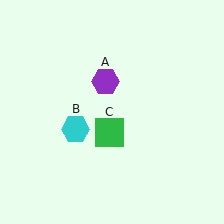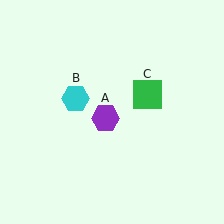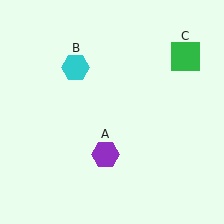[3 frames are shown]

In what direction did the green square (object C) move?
The green square (object C) moved up and to the right.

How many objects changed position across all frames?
3 objects changed position: purple hexagon (object A), cyan hexagon (object B), green square (object C).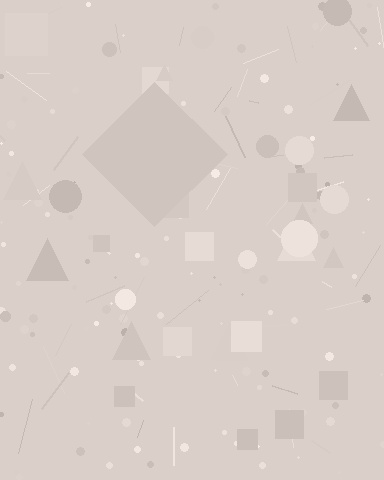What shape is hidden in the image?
A diamond is hidden in the image.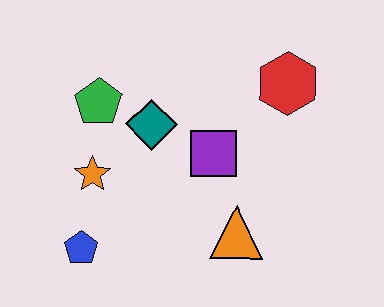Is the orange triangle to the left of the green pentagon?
No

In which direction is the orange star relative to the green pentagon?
The orange star is below the green pentagon.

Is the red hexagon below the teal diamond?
No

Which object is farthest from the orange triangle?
The green pentagon is farthest from the orange triangle.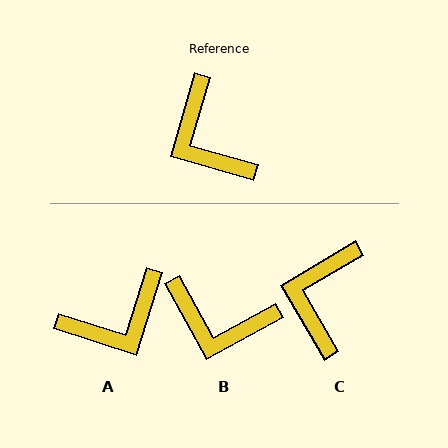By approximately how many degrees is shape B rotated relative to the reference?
Approximately 45 degrees counter-clockwise.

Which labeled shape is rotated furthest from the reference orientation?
A, about 88 degrees away.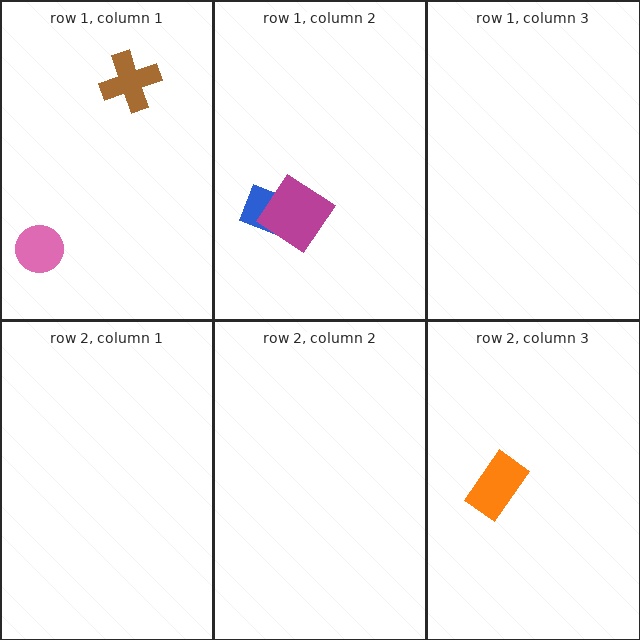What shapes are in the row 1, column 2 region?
The blue diamond, the magenta diamond.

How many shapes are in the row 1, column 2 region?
2.